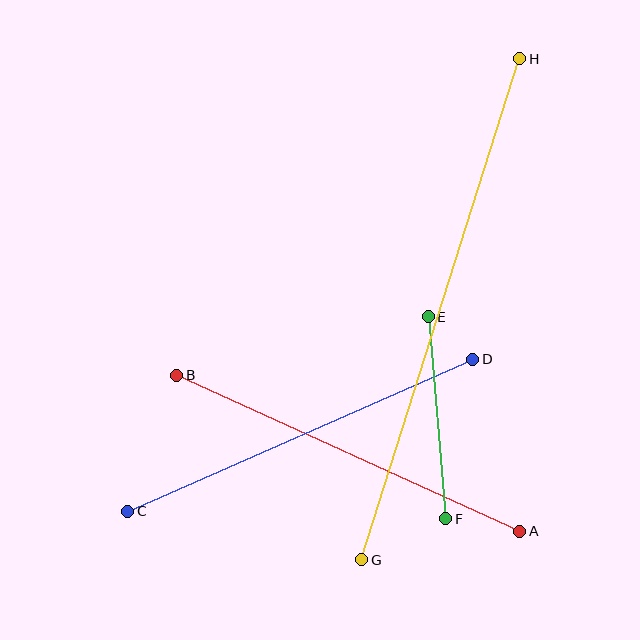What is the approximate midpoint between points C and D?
The midpoint is at approximately (300, 435) pixels.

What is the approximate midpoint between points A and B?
The midpoint is at approximately (348, 453) pixels.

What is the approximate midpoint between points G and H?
The midpoint is at approximately (441, 309) pixels.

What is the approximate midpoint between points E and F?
The midpoint is at approximately (437, 418) pixels.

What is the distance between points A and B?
The distance is approximately 377 pixels.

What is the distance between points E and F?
The distance is approximately 202 pixels.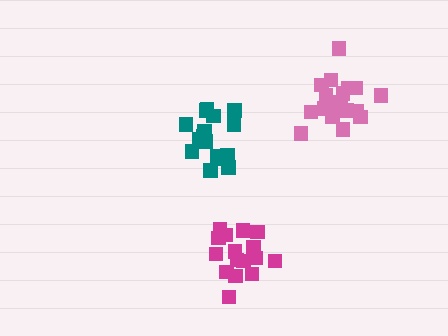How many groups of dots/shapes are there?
There are 3 groups.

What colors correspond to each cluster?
The clusters are colored: teal, pink, magenta.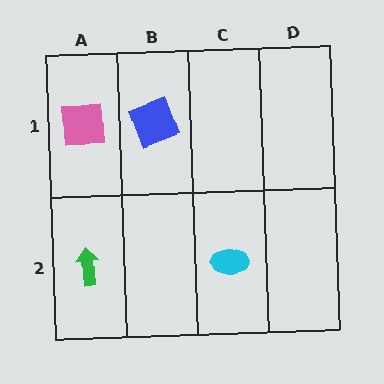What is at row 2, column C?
A cyan ellipse.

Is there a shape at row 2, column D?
No, that cell is empty.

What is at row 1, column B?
A blue square.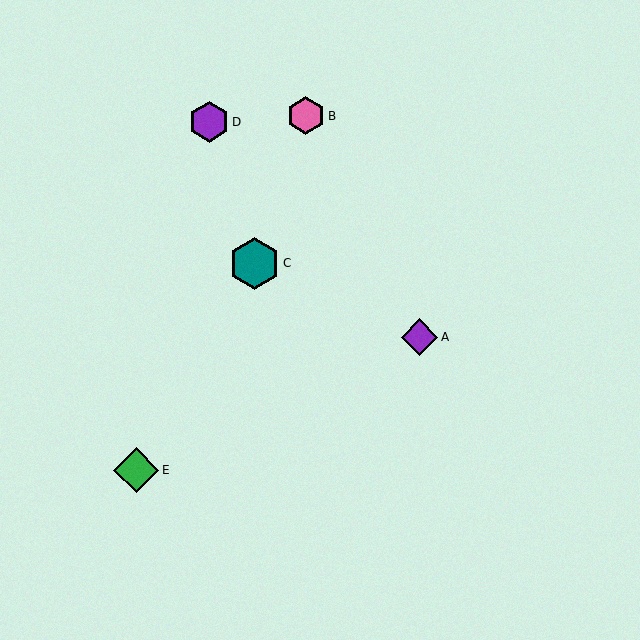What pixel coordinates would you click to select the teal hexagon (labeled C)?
Click at (255, 263) to select the teal hexagon C.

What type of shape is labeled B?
Shape B is a pink hexagon.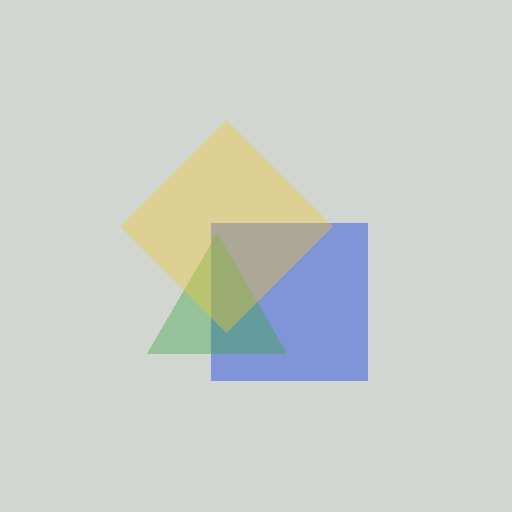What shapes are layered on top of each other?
The layered shapes are: a blue square, a green triangle, a yellow diamond.